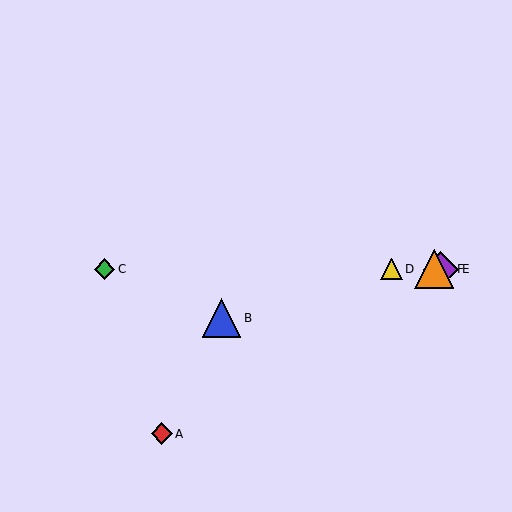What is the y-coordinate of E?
Object E is at y≈269.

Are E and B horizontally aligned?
No, E is at y≈269 and B is at y≈318.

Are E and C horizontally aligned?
Yes, both are at y≈269.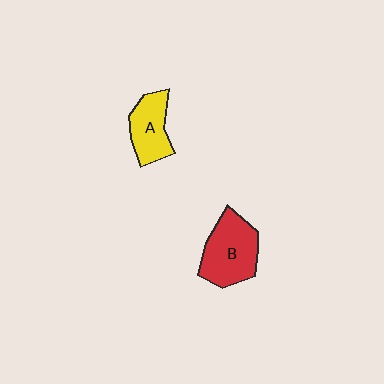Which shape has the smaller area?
Shape A (yellow).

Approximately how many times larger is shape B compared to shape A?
Approximately 1.4 times.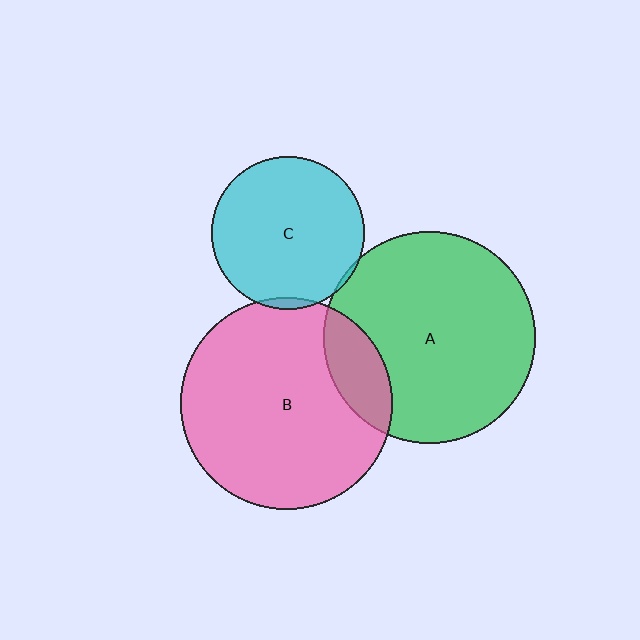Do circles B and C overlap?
Yes.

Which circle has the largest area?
Circle A (green).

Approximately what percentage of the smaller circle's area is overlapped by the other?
Approximately 5%.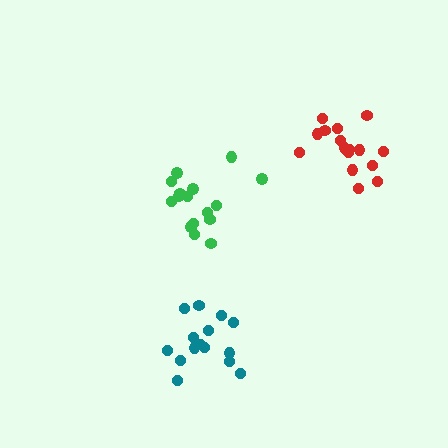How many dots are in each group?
Group 1: 16 dots, Group 2: 16 dots, Group 3: 15 dots (47 total).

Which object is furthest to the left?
The green cluster is leftmost.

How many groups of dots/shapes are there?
There are 3 groups.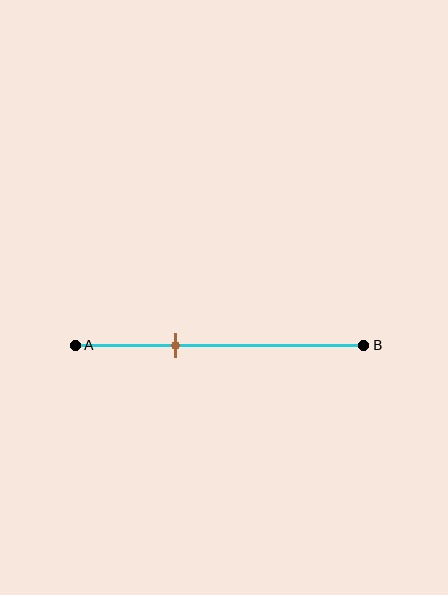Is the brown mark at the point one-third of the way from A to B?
Yes, the mark is approximately at the one-third point.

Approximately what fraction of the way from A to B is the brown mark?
The brown mark is approximately 35% of the way from A to B.